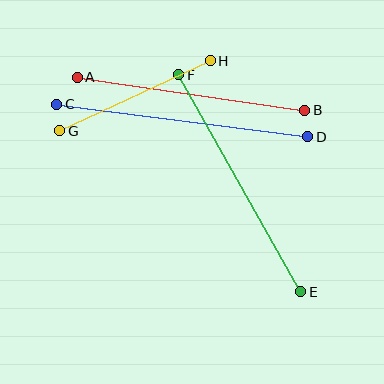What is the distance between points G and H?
The distance is approximately 166 pixels.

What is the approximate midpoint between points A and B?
The midpoint is at approximately (191, 94) pixels.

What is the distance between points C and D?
The distance is approximately 253 pixels.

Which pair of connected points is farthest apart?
Points C and D are farthest apart.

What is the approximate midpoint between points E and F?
The midpoint is at approximately (240, 183) pixels.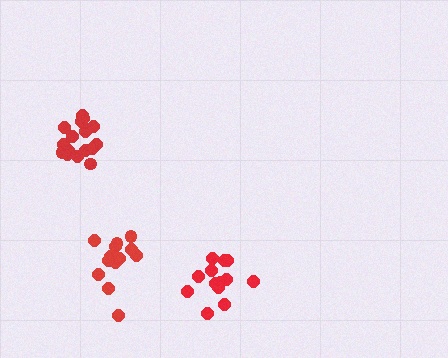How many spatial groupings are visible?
There are 3 spatial groupings.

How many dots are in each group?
Group 1: 16 dots, Group 2: 13 dots, Group 3: 13 dots (42 total).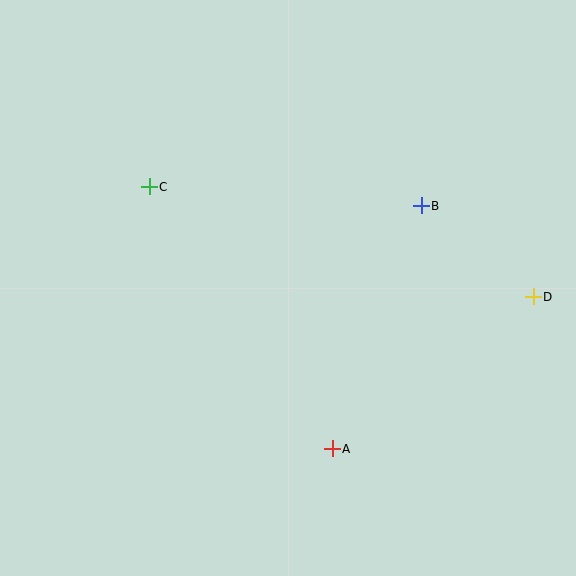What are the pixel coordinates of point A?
Point A is at (332, 449).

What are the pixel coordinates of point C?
Point C is at (149, 187).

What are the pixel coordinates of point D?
Point D is at (533, 297).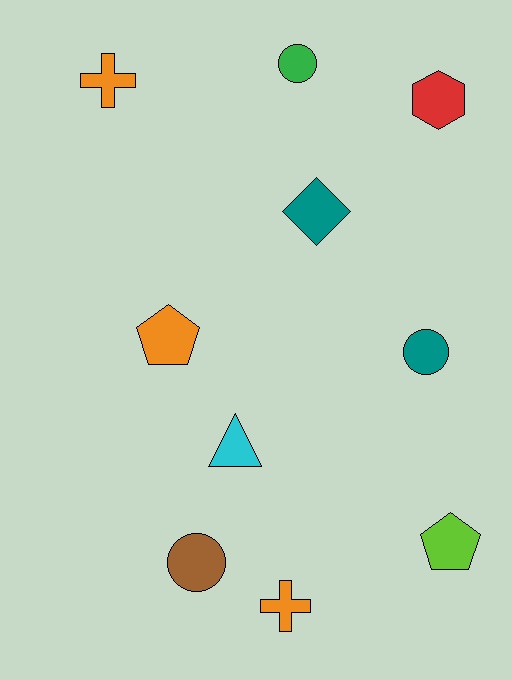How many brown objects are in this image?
There is 1 brown object.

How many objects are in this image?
There are 10 objects.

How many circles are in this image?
There are 3 circles.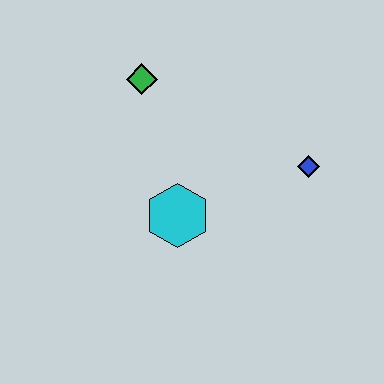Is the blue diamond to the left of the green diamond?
No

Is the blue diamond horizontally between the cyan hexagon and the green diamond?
No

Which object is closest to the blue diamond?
The cyan hexagon is closest to the blue diamond.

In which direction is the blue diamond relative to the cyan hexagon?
The blue diamond is to the right of the cyan hexagon.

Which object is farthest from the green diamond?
The blue diamond is farthest from the green diamond.